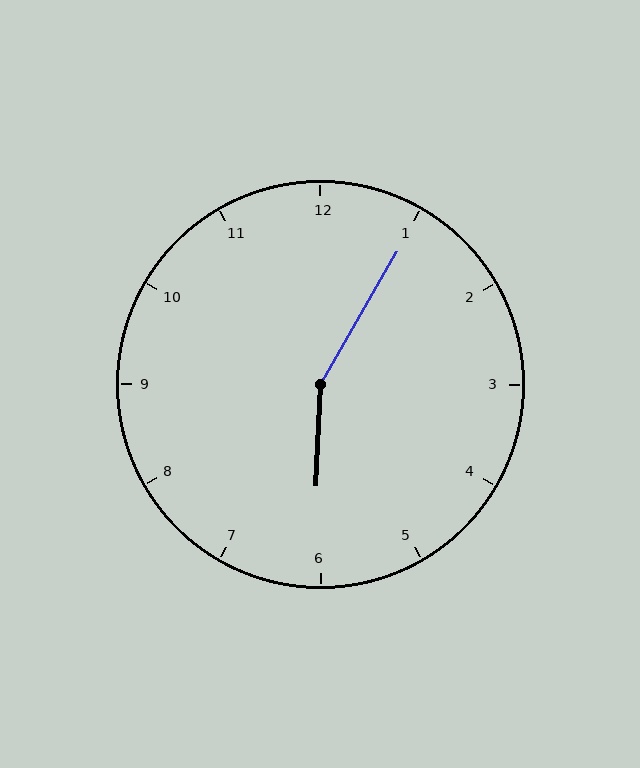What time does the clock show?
6:05.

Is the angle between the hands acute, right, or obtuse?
It is obtuse.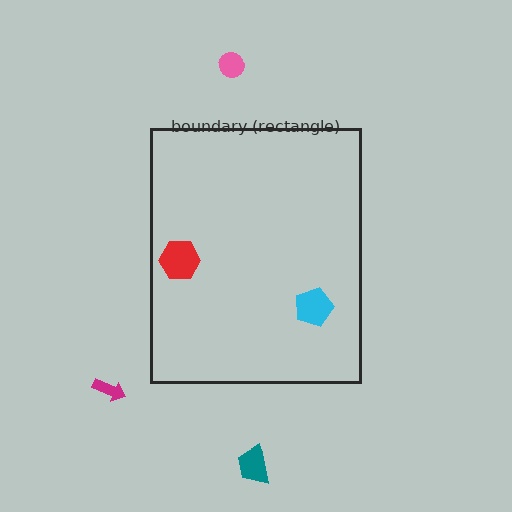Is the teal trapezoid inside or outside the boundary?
Outside.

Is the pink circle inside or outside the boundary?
Outside.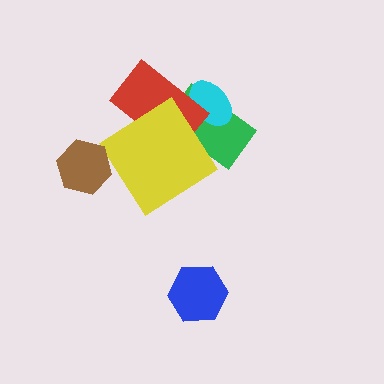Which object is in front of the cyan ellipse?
The red rectangle is in front of the cyan ellipse.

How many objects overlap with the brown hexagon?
0 objects overlap with the brown hexagon.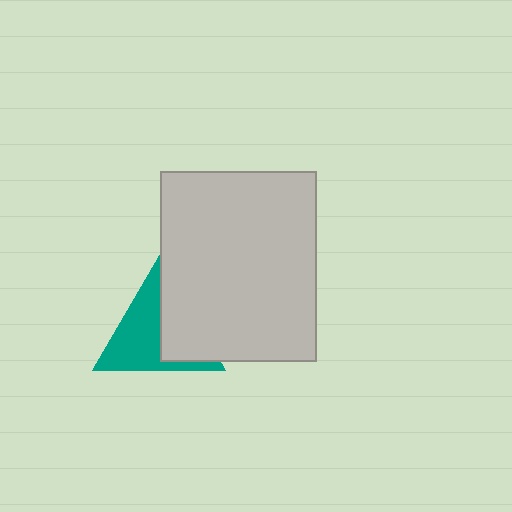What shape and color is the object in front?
The object in front is a light gray rectangle.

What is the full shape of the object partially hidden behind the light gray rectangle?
The partially hidden object is a teal triangle.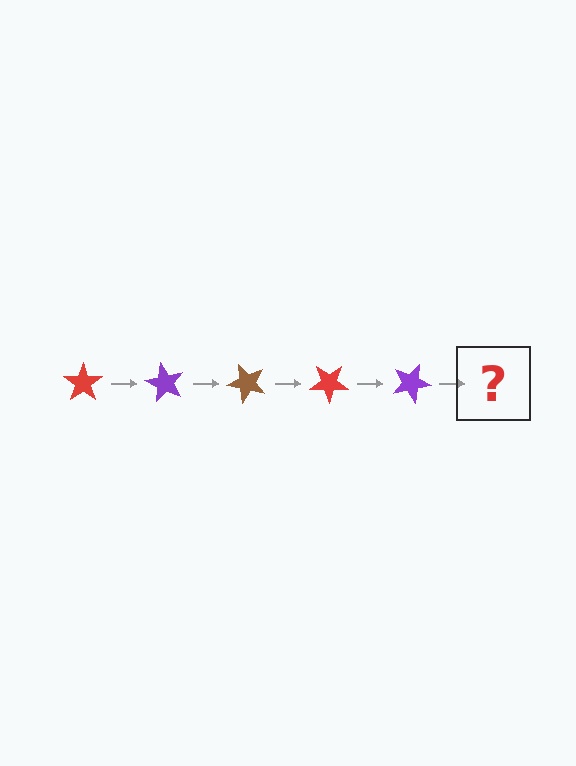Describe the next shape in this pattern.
It should be a brown star, rotated 300 degrees from the start.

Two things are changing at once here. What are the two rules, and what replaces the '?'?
The two rules are that it rotates 60 degrees each step and the color cycles through red, purple, and brown. The '?' should be a brown star, rotated 300 degrees from the start.